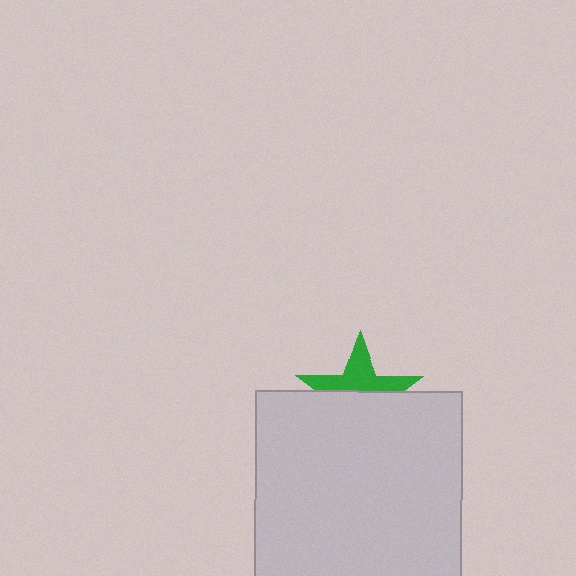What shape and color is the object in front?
The object in front is a light gray square.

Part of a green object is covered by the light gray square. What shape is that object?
It is a star.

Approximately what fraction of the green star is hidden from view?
Roughly 57% of the green star is hidden behind the light gray square.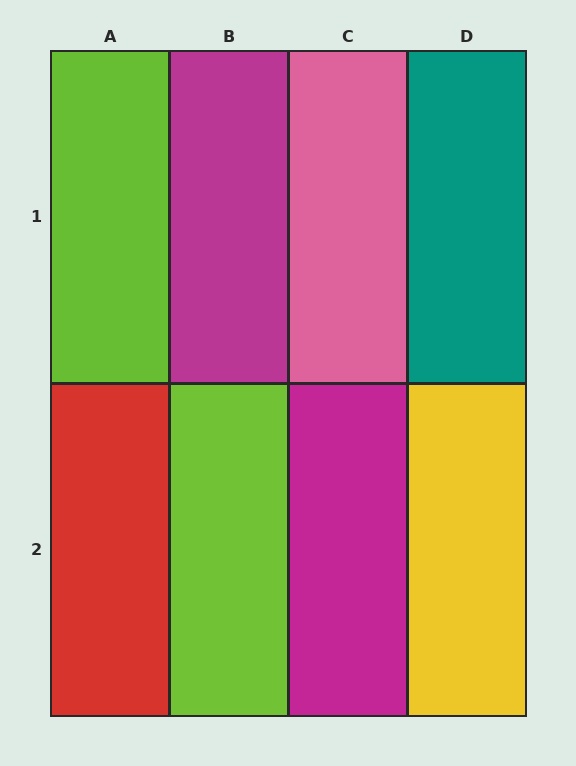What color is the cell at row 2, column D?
Yellow.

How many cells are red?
1 cell is red.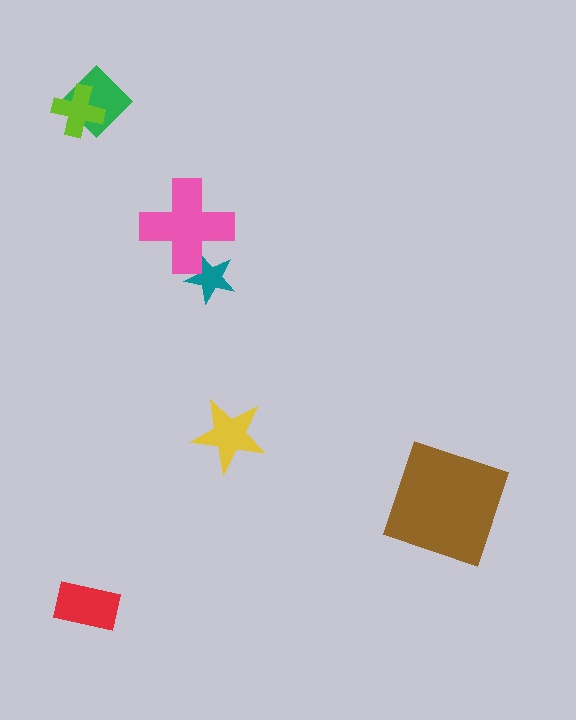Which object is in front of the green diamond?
The lime cross is in front of the green diamond.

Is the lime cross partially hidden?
No, no other shape covers it.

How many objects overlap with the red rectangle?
0 objects overlap with the red rectangle.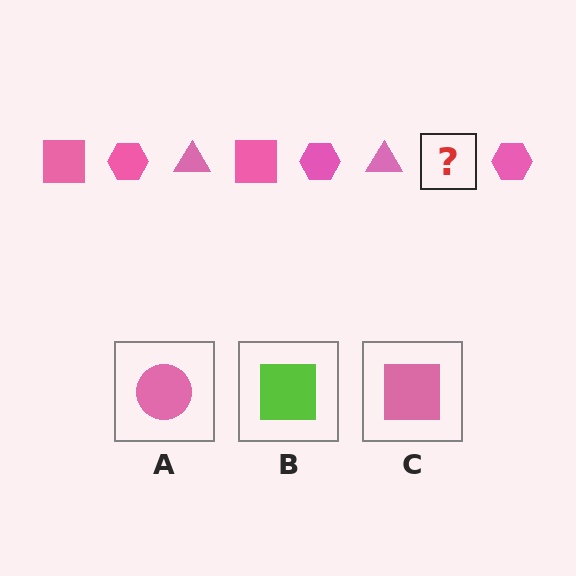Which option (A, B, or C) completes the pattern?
C.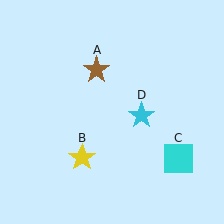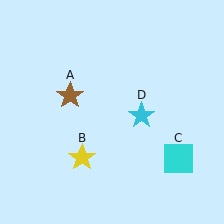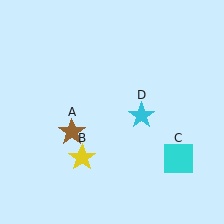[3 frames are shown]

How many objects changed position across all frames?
1 object changed position: brown star (object A).